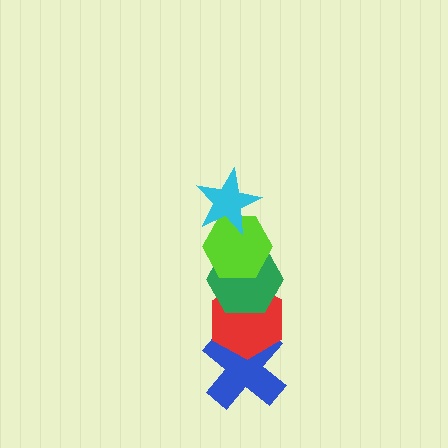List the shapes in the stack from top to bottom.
From top to bottom: the cyan star, the lime hexagon, the green hexagon, the red hexagon, the blue cross.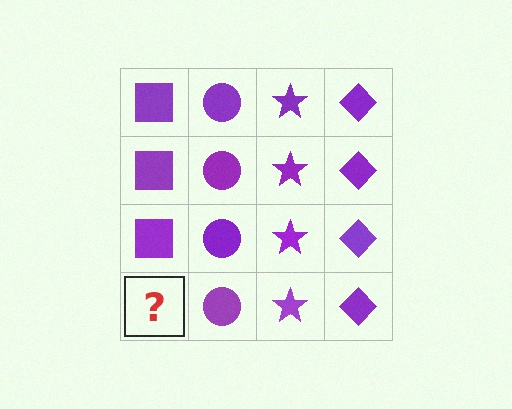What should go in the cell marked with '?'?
The missing cell should contain a purple square.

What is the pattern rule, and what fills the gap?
The rule is that each column has a consistent shape. The gap should be filled with a purple square.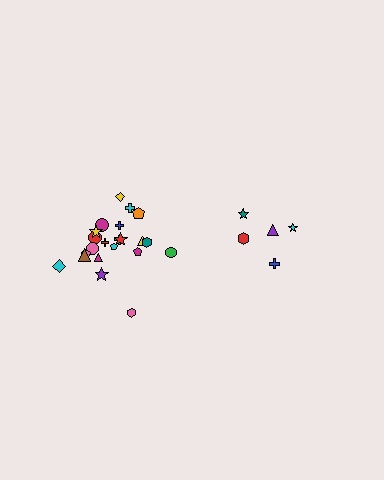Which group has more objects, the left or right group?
The left group.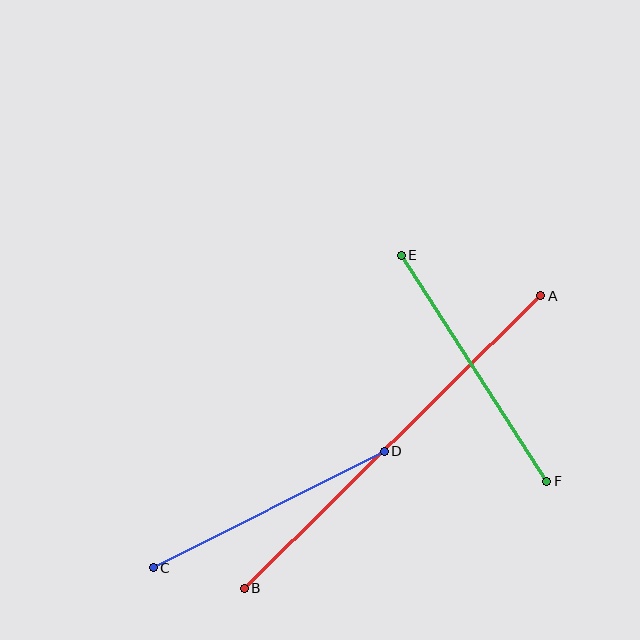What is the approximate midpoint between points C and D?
The midpoint is at approximately (269, 510) pixels.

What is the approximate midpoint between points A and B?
The midpoint is at approximately (392, 442) pixels.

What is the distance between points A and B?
The distance is approximately 416 pixels.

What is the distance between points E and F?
The distance is approximately 269 pixels.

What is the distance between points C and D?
The distance is approximately 259 pixels.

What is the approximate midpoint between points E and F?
The midpoint is at approximately (474, 368) pixels.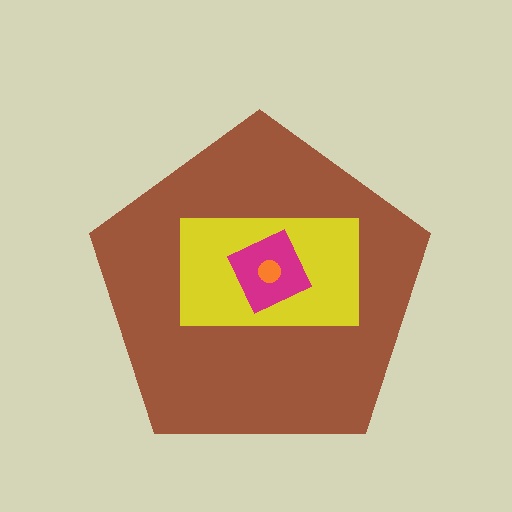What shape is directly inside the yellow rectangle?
The magenta diamond.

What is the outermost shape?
The brown pentagon.